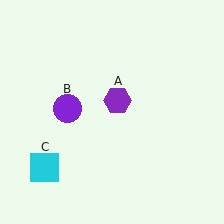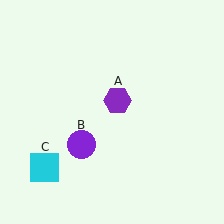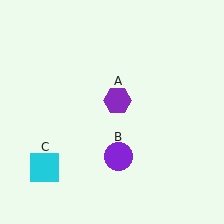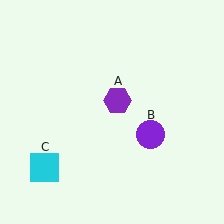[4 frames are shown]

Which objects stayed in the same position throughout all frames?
Purple hexagon (object A) and cyan square (object C) remained stationary.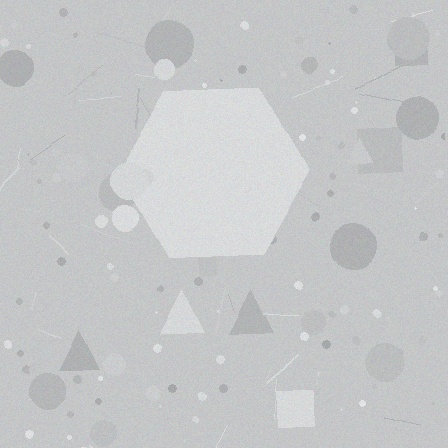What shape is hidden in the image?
A hexagon is hidden in the image.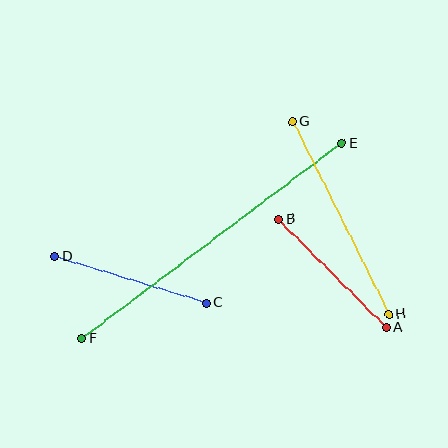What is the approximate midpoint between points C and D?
The midpoint is at approximately (131, 280) pixels.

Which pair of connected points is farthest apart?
Points E and F are farthest apart.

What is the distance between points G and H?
The distance is approximately 215 pixels.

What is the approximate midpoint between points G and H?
The midpoint is at approximately (340, 218) pixels.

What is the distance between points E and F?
The distance is approximately 325 pixels.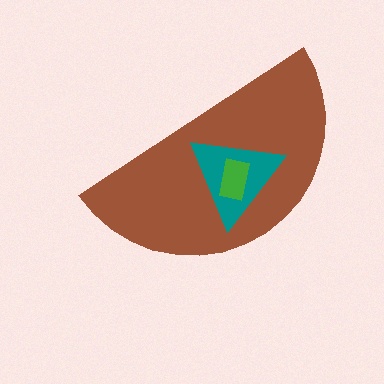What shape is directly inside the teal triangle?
The green rectangle.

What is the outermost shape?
The brown semicircle.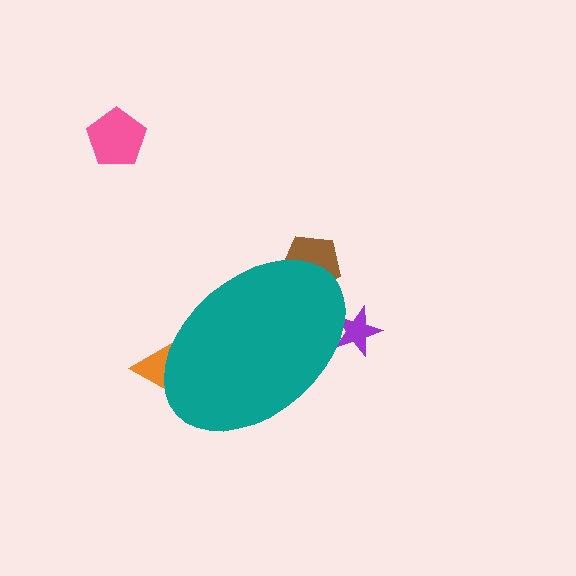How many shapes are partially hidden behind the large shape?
3 shapes are partially hidden.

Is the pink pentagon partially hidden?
No, the pink pentagon is fully visible.